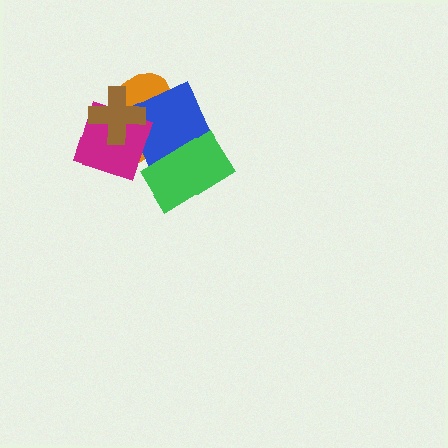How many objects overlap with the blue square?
4 objects overlap with the blue square.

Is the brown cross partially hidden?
No, no other shape covers it.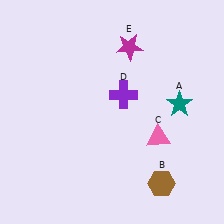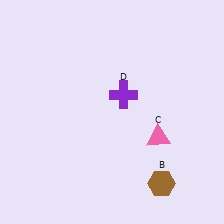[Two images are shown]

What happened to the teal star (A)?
The teal star (A) was removed in Image 2. It was in the top-right area of Image 1.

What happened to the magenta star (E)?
The magenta star (E) was removed in Image 2. It was in the top-right area of Image 1.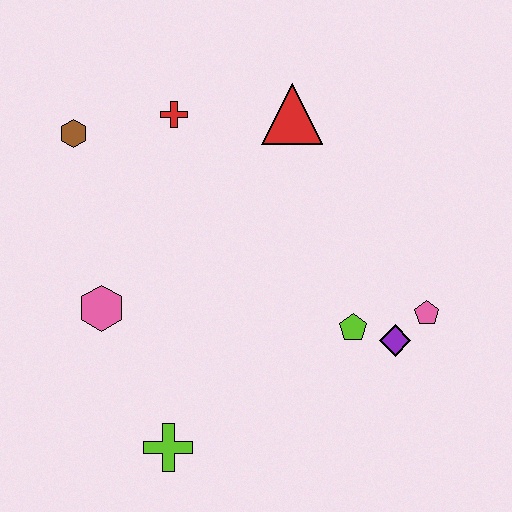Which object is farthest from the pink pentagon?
The brown hexagon is farthest from the pink pentagon.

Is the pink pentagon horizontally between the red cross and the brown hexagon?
No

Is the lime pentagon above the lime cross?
Yes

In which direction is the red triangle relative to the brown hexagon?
The red triangle is to the right of the brown hexagon.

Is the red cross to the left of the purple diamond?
Yes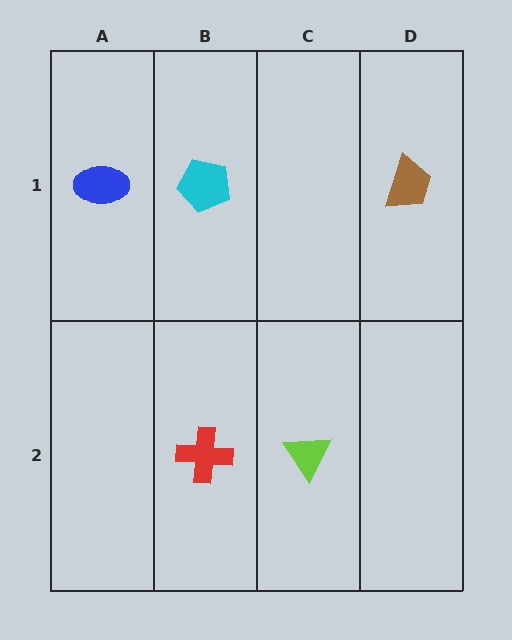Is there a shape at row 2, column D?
No, that cell is empty.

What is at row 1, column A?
A blue ellipse.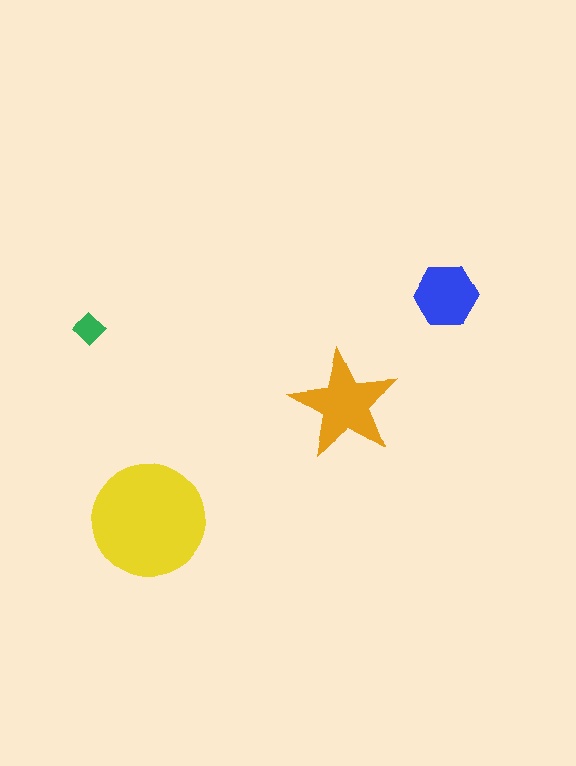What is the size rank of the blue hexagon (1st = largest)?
3rd.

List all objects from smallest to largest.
The green diamond, the blue hexagon, the orange star, the yellow circle.